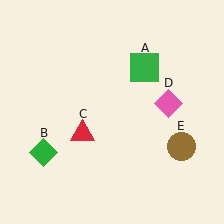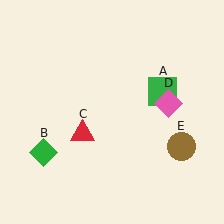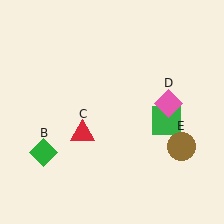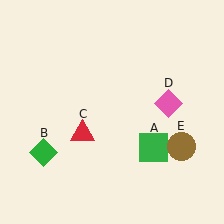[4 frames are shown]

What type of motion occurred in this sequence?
The green square (object A) rotated clockwise around the center of the scene.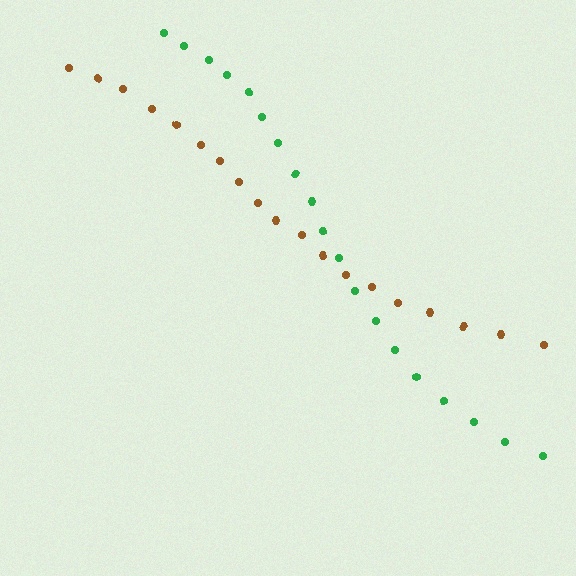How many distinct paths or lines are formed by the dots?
There are 2 distinct paths.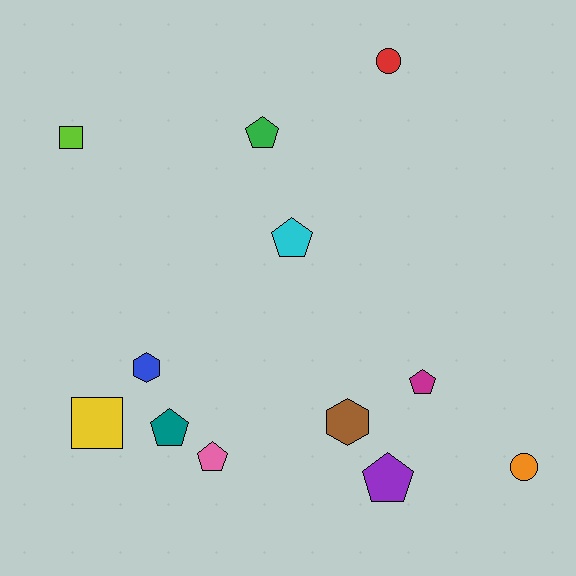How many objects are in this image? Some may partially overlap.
There are 12 objects.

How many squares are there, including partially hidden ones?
There are 2 squares.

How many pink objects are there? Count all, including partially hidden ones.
There is 1 pink object.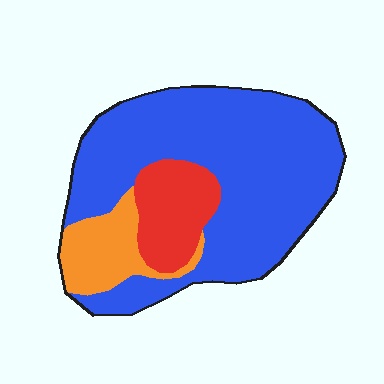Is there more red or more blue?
Blue.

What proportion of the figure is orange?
Orange covers roughly 15% of the figure.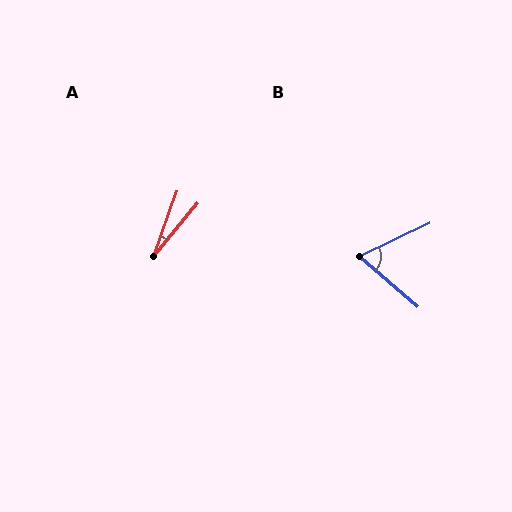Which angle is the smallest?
A, at approximately 19 degrees.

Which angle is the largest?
B, at approximately 66 degrees.